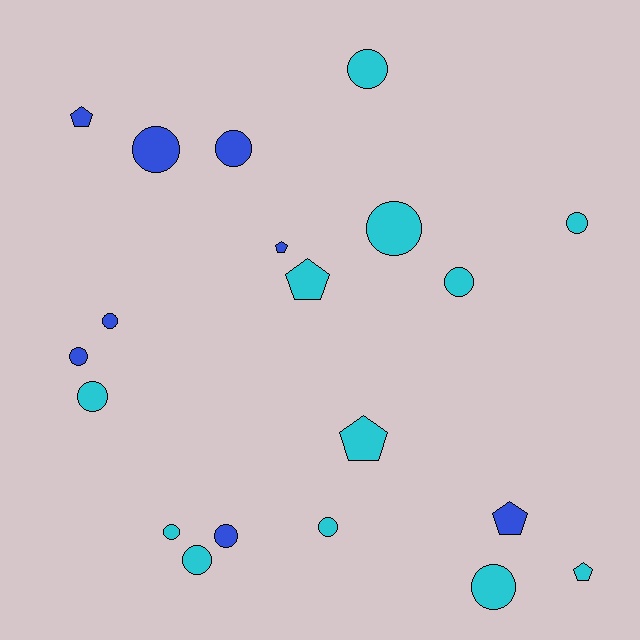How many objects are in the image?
There are 20 objects.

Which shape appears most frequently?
Circle, with 14 objects.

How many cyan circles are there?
There are 9 cyan circles.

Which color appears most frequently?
Cyan, with 12 objects.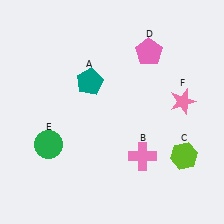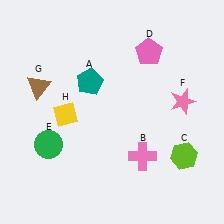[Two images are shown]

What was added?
A brown triangle (G), a yellow diamond (H) were added in Image 2.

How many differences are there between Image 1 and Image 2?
There are 2 differences between the two images.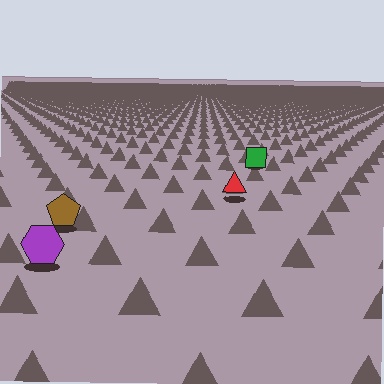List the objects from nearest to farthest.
From nearest to farthest: the purple hexagon, the brown pentagon, the red triangle, the green square.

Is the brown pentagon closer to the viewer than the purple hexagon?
No. The purple hexagon is closer — you can tell from the texture gradient: the ground texture is coarser near it.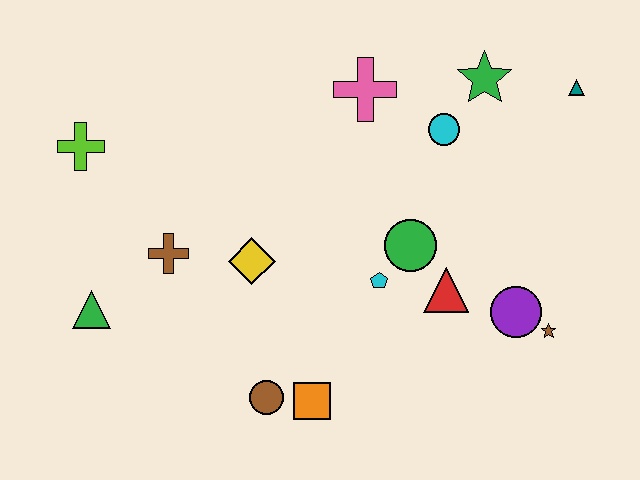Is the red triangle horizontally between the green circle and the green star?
Yes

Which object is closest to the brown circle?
The orange square is closest to the brown circle.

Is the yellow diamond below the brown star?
No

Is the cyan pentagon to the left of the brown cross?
No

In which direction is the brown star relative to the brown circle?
The brown star is to the right of the brown circle.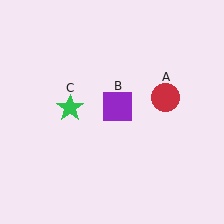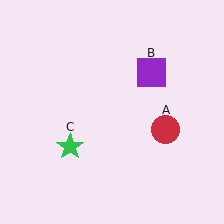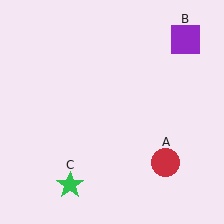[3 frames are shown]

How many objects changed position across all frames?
3 objects changed position: red circle (object A), purple square (object B), green star (object C).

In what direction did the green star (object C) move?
The green star (object C) moved down.